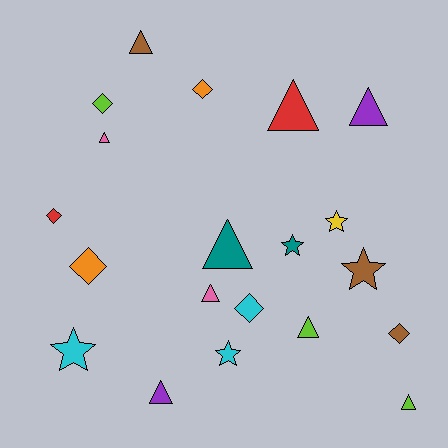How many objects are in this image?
There are 20 objects.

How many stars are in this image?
There are 5 stars.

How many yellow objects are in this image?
There is 1 yellow object.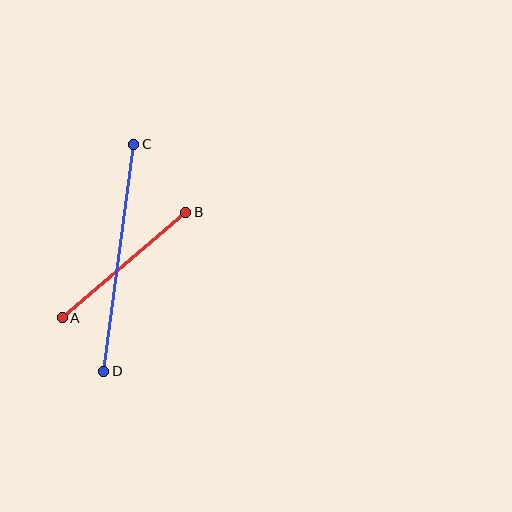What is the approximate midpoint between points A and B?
The midpoint is at approximately (124, 265) pixels.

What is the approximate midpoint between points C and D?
The midpoint is at approximately (119, 258) pixels.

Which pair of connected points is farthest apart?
Points C and D are farthest apart.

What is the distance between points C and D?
The distance is approximately 229 pixels.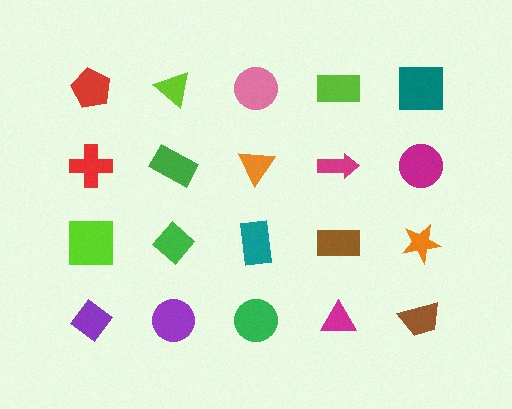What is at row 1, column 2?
A lime triangle.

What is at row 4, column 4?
A magenta triangle.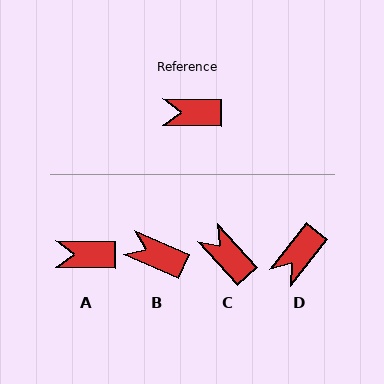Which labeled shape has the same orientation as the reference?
A.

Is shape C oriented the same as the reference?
No, it is off by about 46 degrees.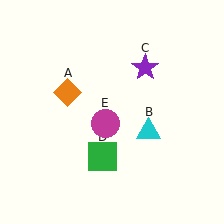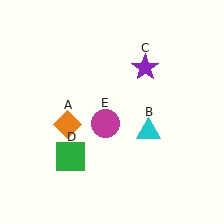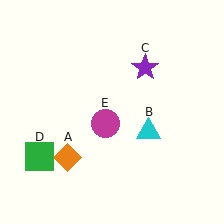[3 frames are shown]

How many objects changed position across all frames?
2 objects changed position: orange diamond (object A), green square (object D).